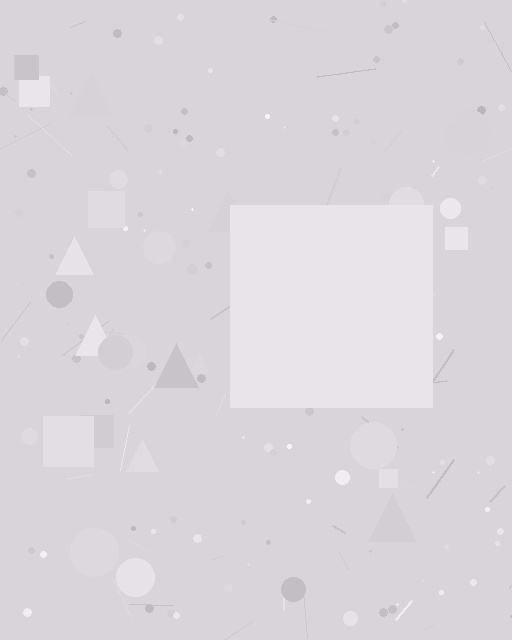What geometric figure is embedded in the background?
A square is embedded in the background.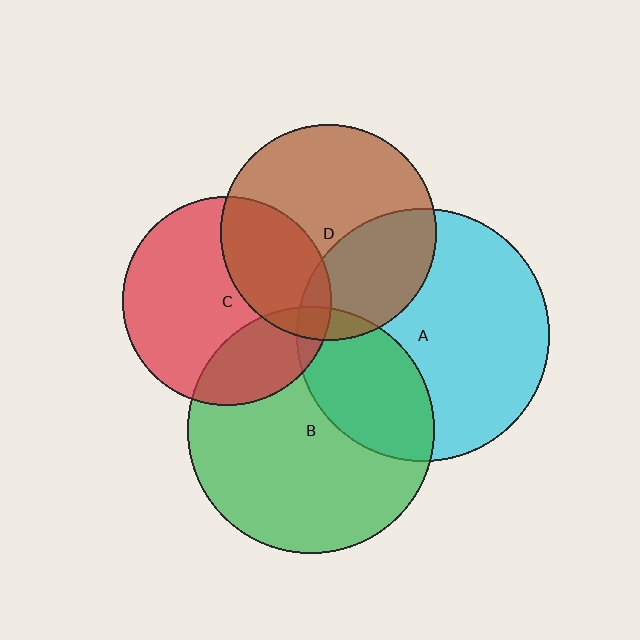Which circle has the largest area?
Circle A (cyan).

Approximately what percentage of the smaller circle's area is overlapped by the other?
Approximately 5%.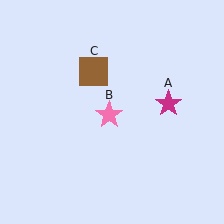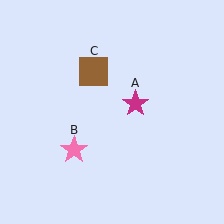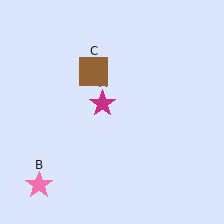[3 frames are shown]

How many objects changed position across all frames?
2 objects changed position: magenta star (object A), pink star (object B).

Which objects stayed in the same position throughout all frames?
Brown square (object C) remained stationary.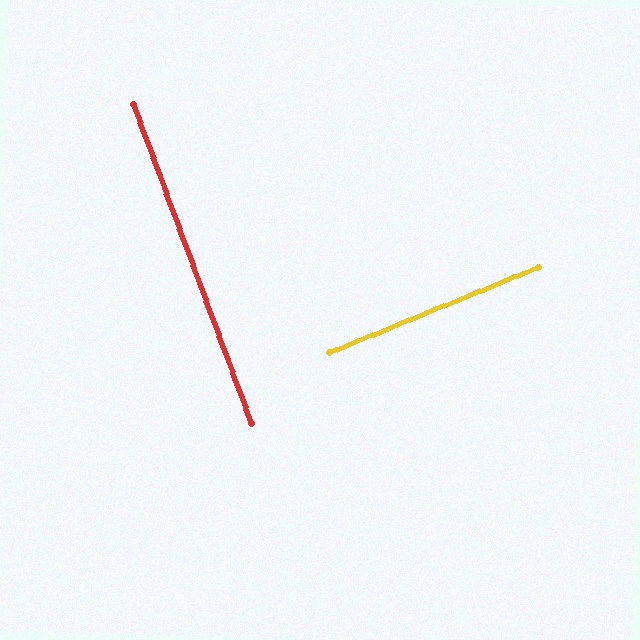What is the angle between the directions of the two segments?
Approximately 88 degrees.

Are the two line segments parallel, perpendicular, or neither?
Perpendicular — they meet at approximately 88°.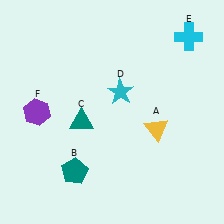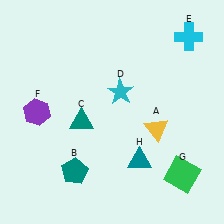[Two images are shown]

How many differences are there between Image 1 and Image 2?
There are 2 differences between the two images.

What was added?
A green square (G), a teal triangle (H) were added in Image 2.